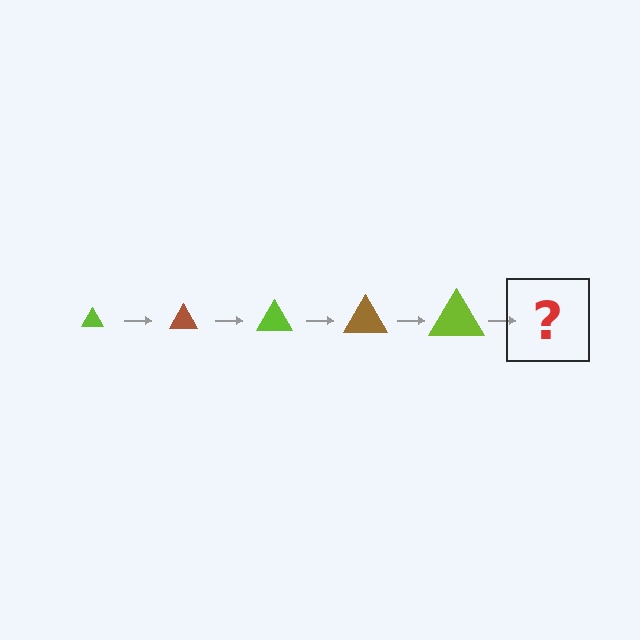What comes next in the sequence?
The next element should be a brown triangle, larger than the previous one.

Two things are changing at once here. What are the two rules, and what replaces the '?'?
The two rules are that the triangle grows larger each step and the color cycles through lime and brown. The '?' should be a brown triangle, larger than the previous one.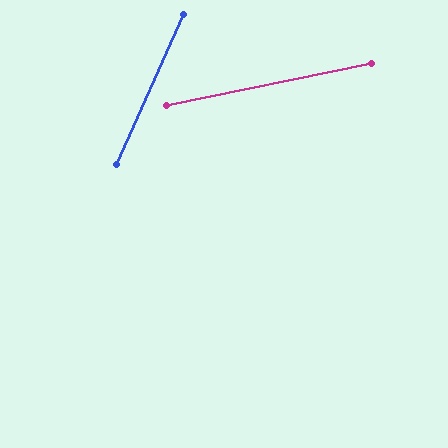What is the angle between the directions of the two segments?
Approximately 54 degrees.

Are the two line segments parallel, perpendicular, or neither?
Neither parallel nor perpendicular — they differ by about 54°.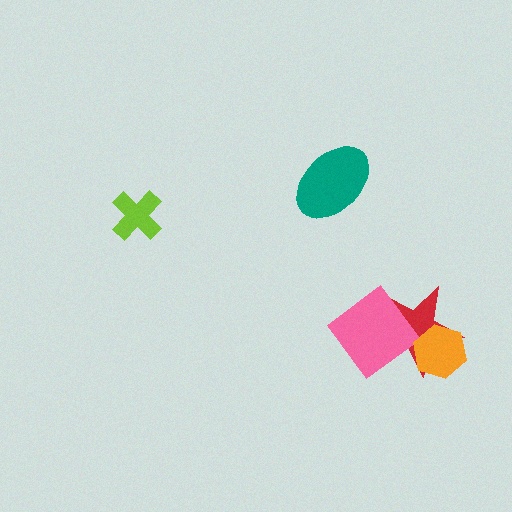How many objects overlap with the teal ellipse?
0 objects overlap with the teal ellipse.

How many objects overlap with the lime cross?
0 objects overlap with the lime cross.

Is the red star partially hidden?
Yes, it is partially covered by another shape.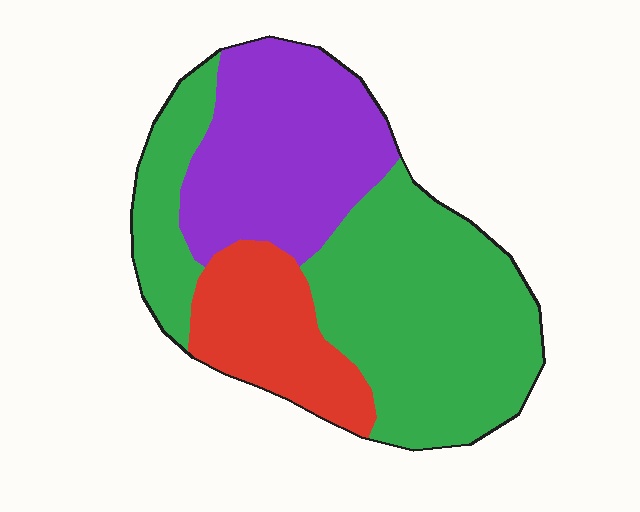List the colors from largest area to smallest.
From largest to smallest: green, purple, red.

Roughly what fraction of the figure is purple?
Purple takes up about one third (1/3) of the figure.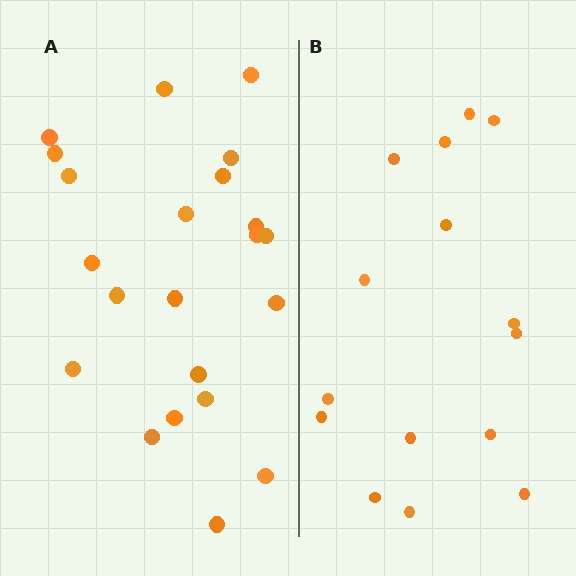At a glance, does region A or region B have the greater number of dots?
Region A (the left region) has more dots.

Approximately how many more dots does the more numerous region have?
Region A has roughly 8 or so more dots than region B.